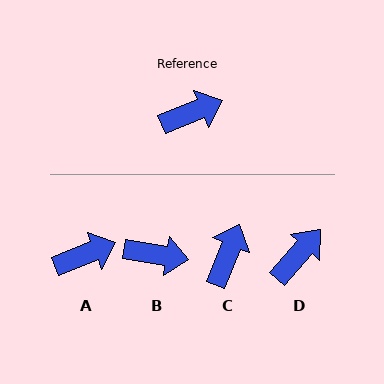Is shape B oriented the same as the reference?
No, it is off by about 31 degrees.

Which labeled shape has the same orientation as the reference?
A.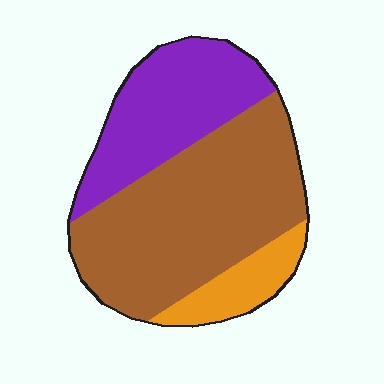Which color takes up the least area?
Orange, at roughly 10%.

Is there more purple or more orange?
Purple.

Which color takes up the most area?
Brown, at roughly 55%.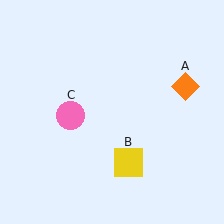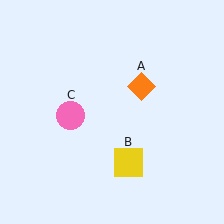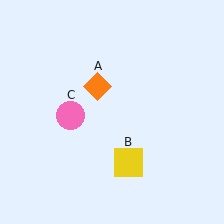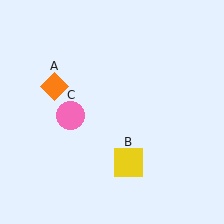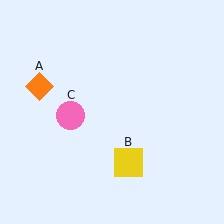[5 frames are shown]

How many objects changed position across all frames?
1 object changed position: orange diamond (object A).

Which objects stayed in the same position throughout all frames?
Yellow square (object B) and pink circle (object C) remained stationary.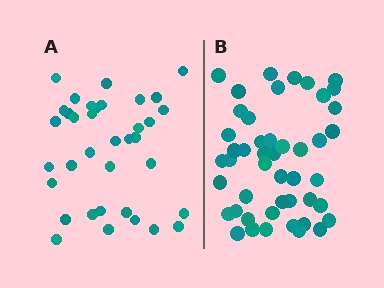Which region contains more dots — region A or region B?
Region B (the right region) has more dots.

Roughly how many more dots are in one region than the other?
Region B has roughly 12 or so more dots than region A.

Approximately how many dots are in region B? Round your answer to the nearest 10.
About 50 dots. (The exact count is 47, which rounds to 50.)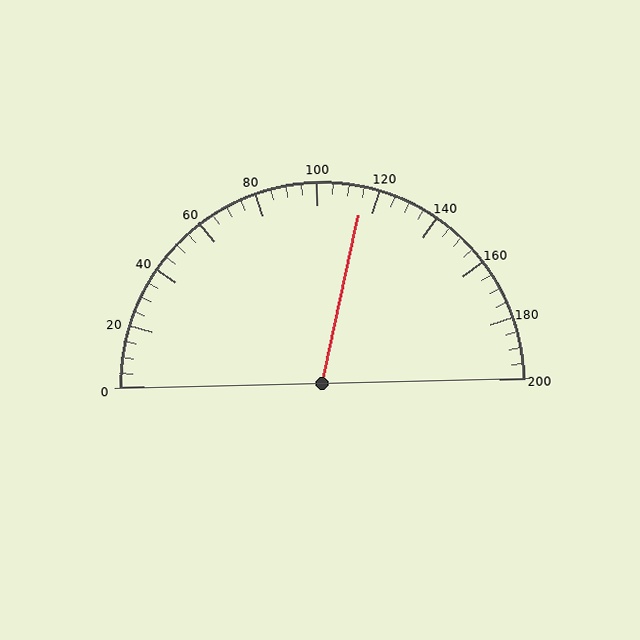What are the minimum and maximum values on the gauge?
The gauge ranges from 0 to 200.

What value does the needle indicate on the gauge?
The needle indicates approximately 115.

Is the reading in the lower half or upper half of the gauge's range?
The reading is in the upper half of the range (0 to 200).